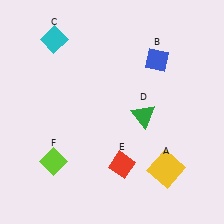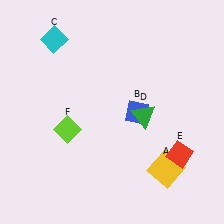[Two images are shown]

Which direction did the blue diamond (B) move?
The blue diamond (B) moved down.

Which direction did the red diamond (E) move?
The red diamond (E) moved right.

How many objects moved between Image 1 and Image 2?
3 objects moved between the two images.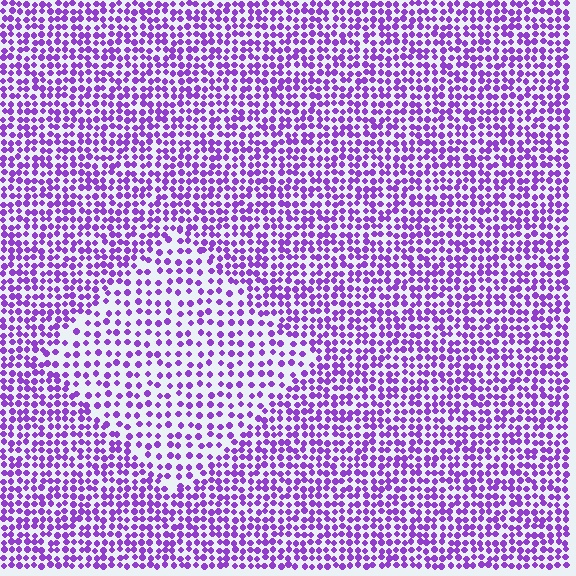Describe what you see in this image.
The image contains small purple elements arranged at two different densities. A diamond-shaped region is visible where the elements are less densely packed than the surrounding area.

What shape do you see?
I see a diamond.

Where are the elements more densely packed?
The elements are more densely packed outside the diamond boundary.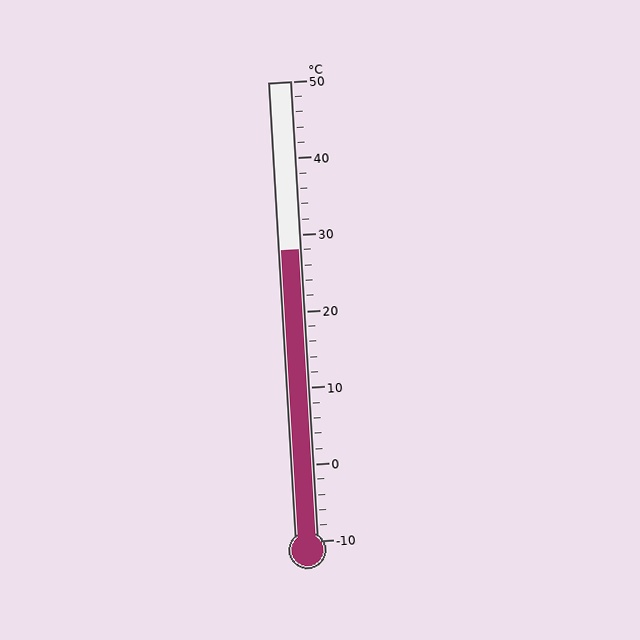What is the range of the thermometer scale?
The thermometer scale ranges from -10°C to 50°C.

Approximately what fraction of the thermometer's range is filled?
The thermometer is filled to approximately 65% of its range.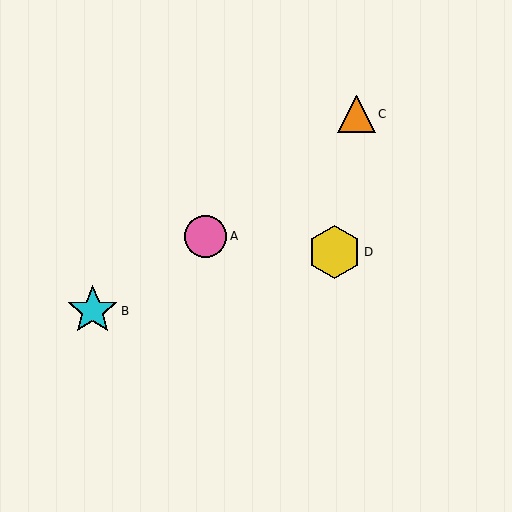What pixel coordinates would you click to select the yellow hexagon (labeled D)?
Click at (334, 252) to select the yellow hexagon D.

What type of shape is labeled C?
Shape C is an orange triangle.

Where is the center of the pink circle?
The center of the pink circle is at (205, 236).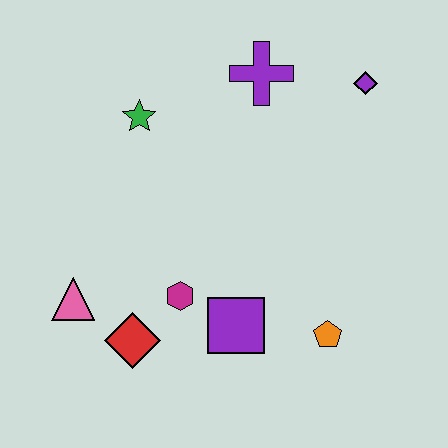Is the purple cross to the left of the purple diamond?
Yes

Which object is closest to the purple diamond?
The purple cross is closest to the purple diamond.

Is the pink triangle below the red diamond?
No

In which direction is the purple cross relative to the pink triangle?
The purple cross is above the pink triangle.